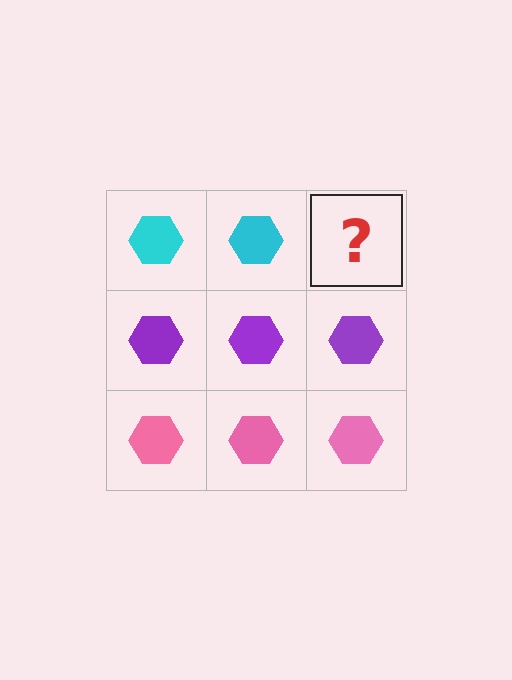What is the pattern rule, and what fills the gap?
The rule is that each row has a consistent color. The gap should be filled with a cyan hexagon.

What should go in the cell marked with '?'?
The missing cell should contain a cyan hexagon.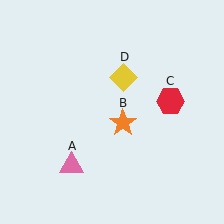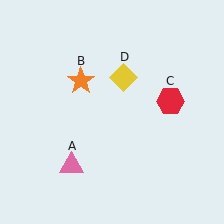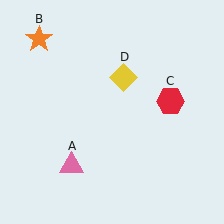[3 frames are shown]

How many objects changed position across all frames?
1 object changed position: orange star (object B).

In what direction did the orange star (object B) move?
The orange star (object B) moved up and to the left.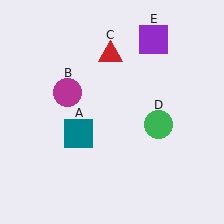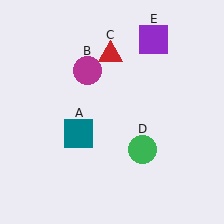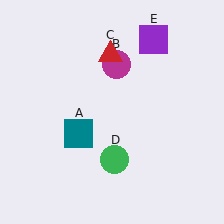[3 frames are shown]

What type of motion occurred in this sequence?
The magenta circle (object B), green circle (object D) rotated clockwise around the center of the scene.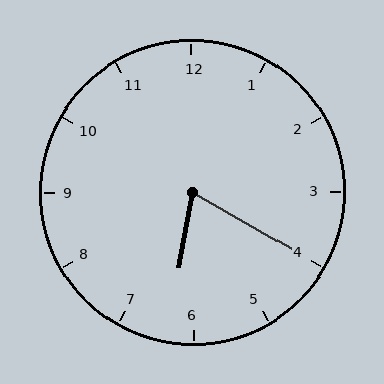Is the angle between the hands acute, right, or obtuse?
It is acute.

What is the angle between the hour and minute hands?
Approximately 70 degrees.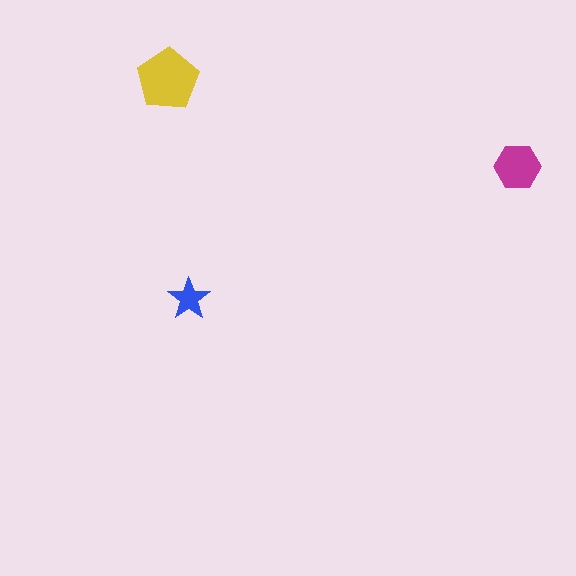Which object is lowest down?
The blue star is bottommost.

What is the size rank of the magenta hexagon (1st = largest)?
2nd.